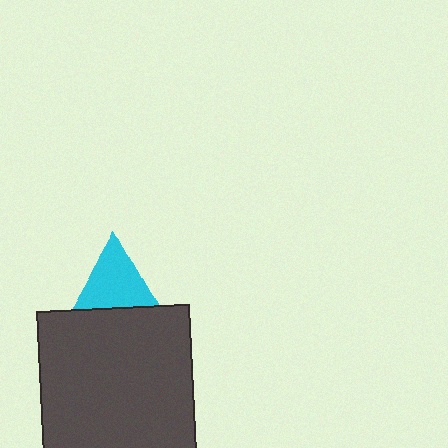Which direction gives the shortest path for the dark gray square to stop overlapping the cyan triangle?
Moving down gives the shortest separation.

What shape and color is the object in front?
The object in front is a dark gray square.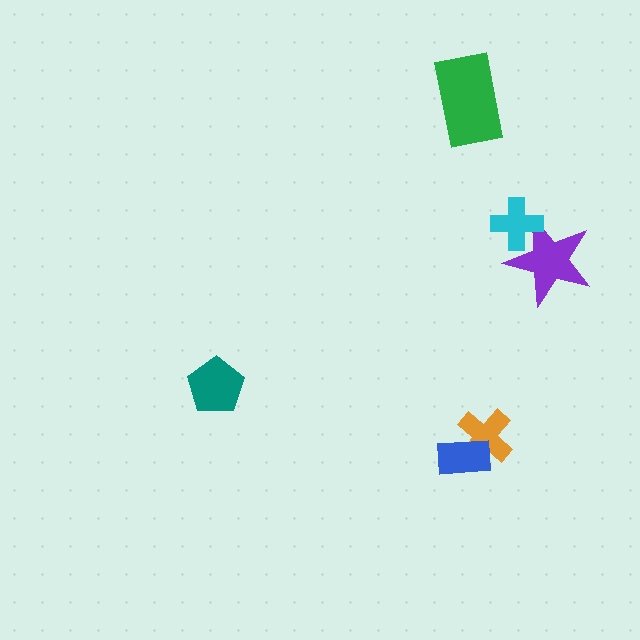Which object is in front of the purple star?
The cyan cross is in front of the purple star.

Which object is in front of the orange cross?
The blue rectangle is in front of the orange cross.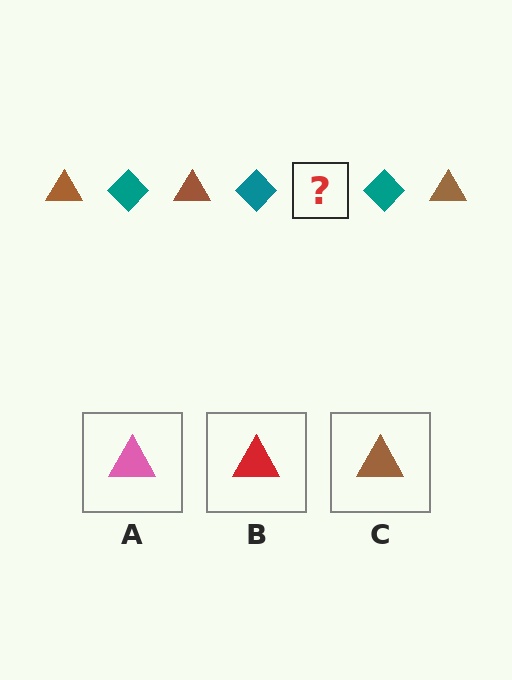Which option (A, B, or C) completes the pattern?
C.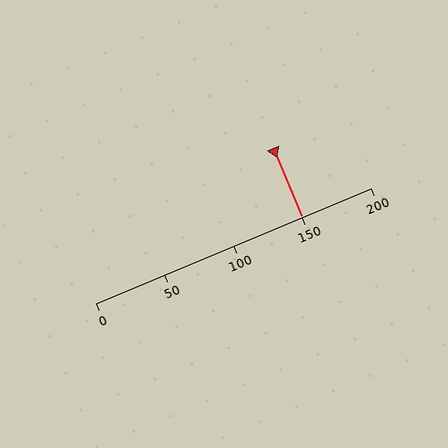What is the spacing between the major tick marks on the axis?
The major ticks are spaced 50 apart.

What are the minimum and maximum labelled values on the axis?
The axis runs from 0 to 200.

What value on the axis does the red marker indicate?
The marker indicates approximately 150.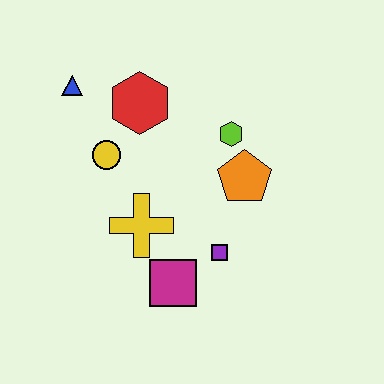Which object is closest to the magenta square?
The purple square is closest to the magenta square.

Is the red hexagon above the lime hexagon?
Yes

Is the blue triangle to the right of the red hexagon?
No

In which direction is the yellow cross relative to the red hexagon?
The yellow cross is below the red hexagon.